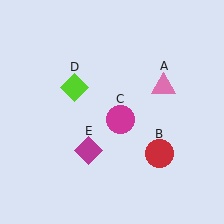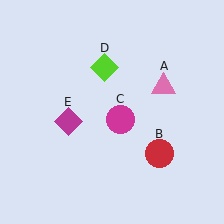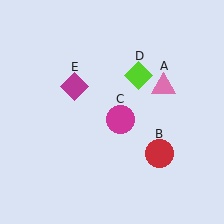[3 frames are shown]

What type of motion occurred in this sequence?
The lime diamond (object D), magenta diamond (object E) rotated clockwise around the center of the scene.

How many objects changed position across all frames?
2 objects changed position: lime diamond (object D), magenta diamond (object E).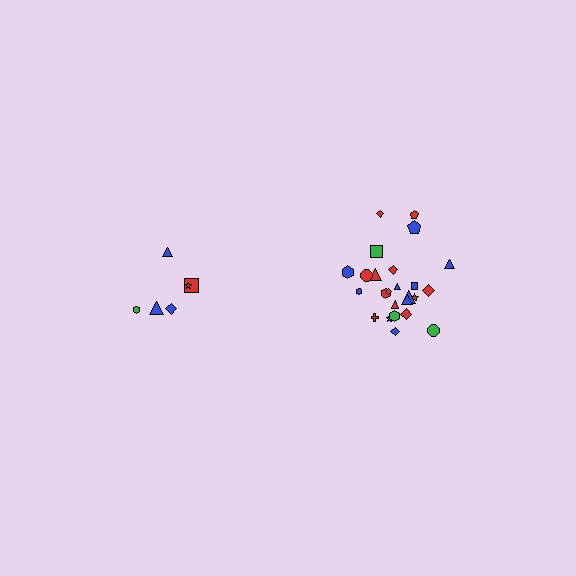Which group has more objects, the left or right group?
The right group.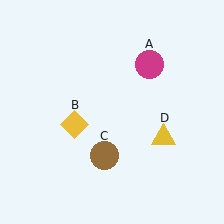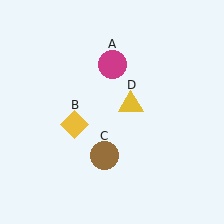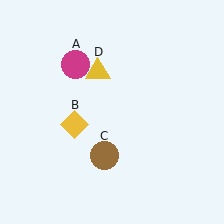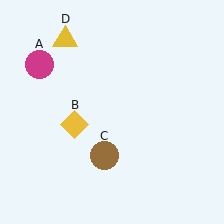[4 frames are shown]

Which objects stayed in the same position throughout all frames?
Yellow diamond (object B) and brown circle (object C) remained stationary.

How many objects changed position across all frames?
2 objects changed position: magenta circle (object A), yellow triangle (object D).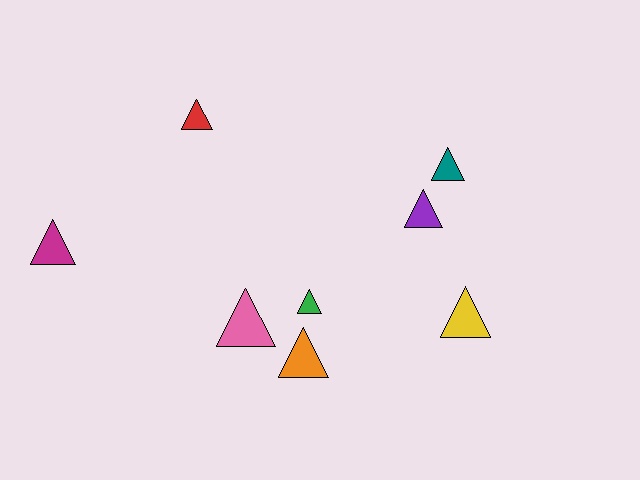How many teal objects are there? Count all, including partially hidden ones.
There is 1 teal object.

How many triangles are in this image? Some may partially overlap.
There are 8 triangles.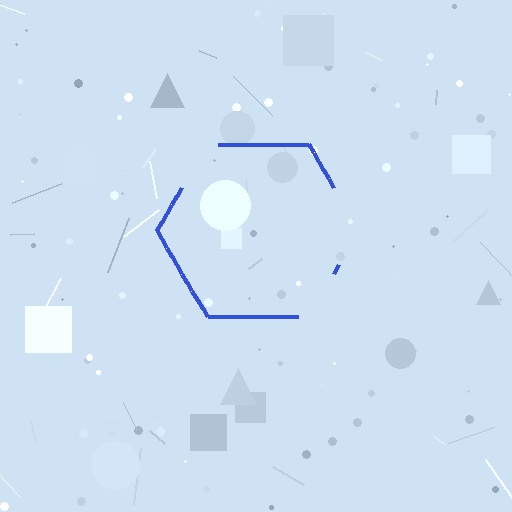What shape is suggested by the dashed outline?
The dashed outline suggests a hexagon.